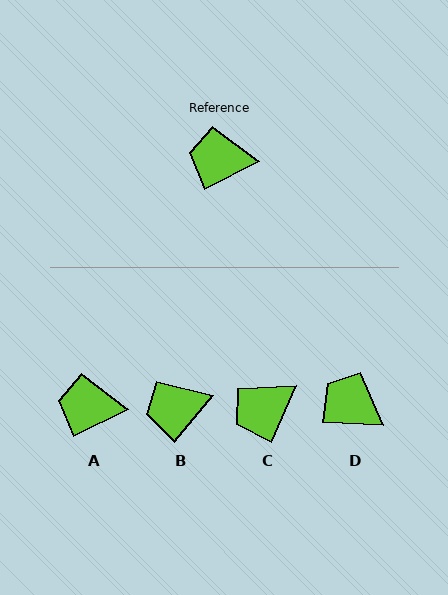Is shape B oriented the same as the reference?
No, it is off by about 23 degrees.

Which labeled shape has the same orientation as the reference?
A.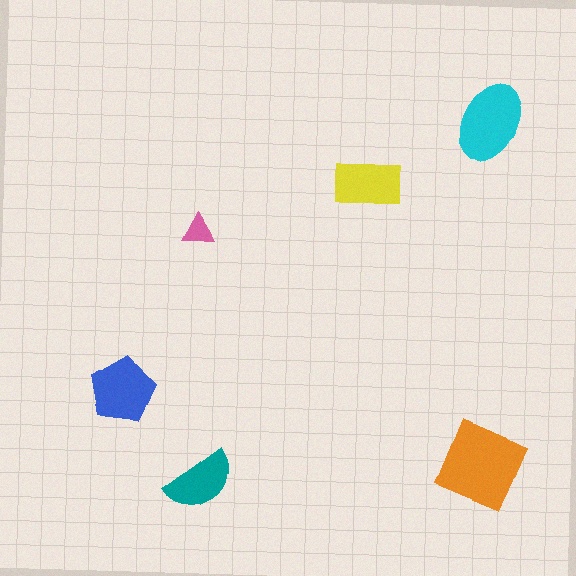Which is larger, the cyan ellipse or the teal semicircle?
The cyan ellipse.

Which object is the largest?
The orange square.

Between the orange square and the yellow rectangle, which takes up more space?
The orange square.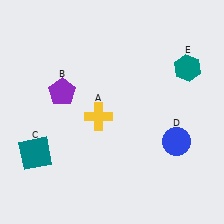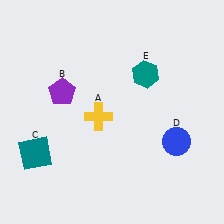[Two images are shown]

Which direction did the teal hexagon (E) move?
The teal hexagon (E) moved left.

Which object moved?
The teal hexagon (E) moved left.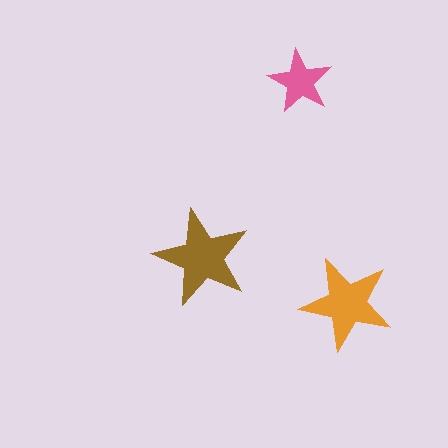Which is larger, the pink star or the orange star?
The orange one.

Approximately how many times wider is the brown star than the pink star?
About 1.5 times wider.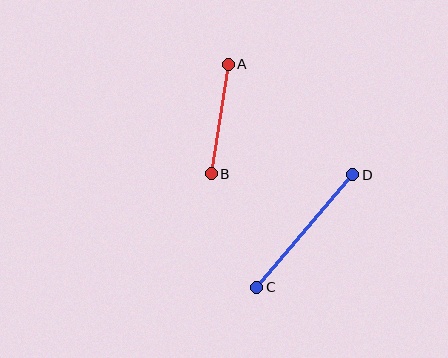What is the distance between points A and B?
The distance is approximately 111 pixels.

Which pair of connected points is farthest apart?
Points C and D are farthest apart.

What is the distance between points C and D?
The distance is approximately 148 pixels.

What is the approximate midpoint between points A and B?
The midpoint is at approximately (220, 119) pixels.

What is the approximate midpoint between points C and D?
The midpoint is at approximately (305, 231) pixels.